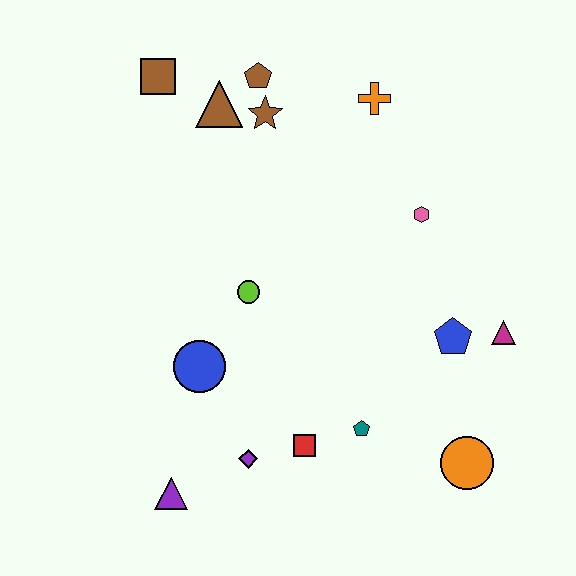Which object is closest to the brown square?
The brown triangle is closest to the brown square.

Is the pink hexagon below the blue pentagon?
No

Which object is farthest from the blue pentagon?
The brown square is farthest from the blue pentagon.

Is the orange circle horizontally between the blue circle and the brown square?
No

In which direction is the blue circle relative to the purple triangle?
The blue circle is above the purple triangle.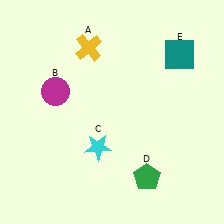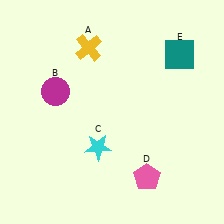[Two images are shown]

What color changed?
The pentagon (D) changed from green in Image 1 to pink in Image 2.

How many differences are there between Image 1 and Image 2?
There is 1 difference between the two images.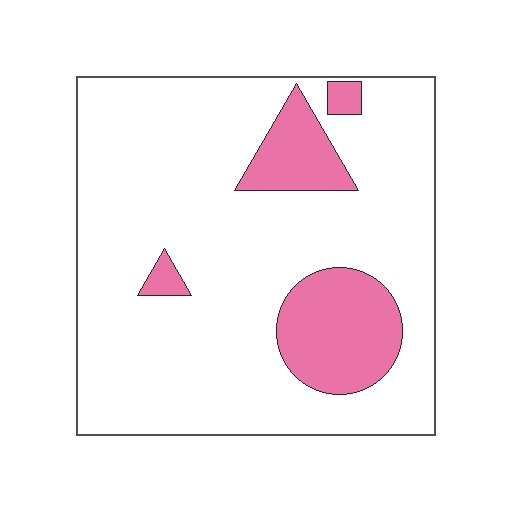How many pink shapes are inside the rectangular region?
4.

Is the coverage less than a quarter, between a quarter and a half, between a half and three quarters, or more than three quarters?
Less than a quarter.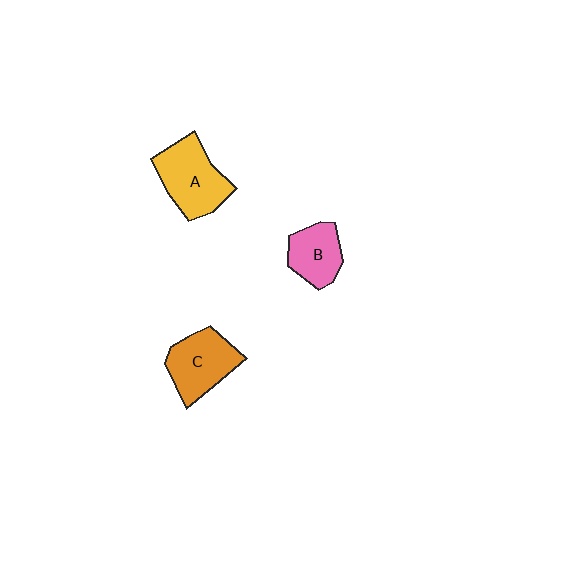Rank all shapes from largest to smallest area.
From largest to smallest: A (yellow), C (orange), B (pink).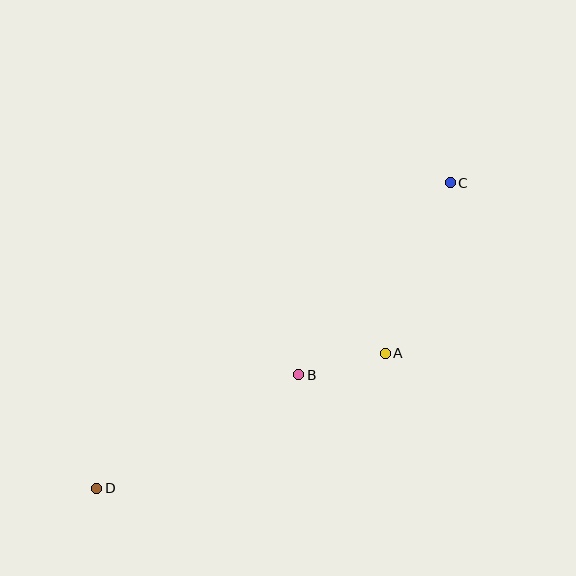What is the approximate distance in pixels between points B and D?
The distance between B and D is approximately 232 pixels.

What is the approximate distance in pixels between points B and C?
The distance between B and C is approximately 245 pixels.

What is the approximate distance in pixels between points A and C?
The distance between A and C is approximately 182 pixels.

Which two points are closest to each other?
Points A and B are closest to each other.